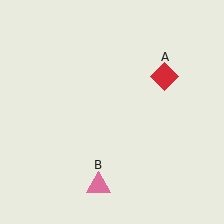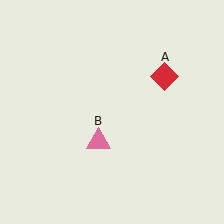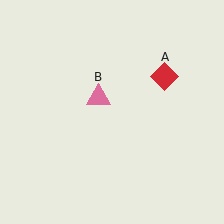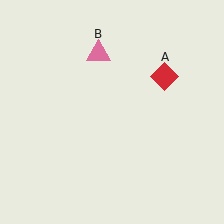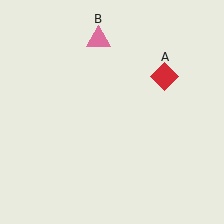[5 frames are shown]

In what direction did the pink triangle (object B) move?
The pink triangle (object B) moved up.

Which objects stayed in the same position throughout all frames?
Red diamond (object A) remained stationary.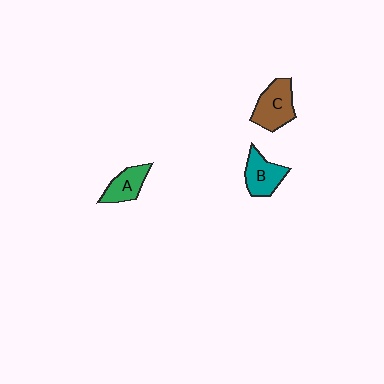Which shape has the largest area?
Shape C (brown).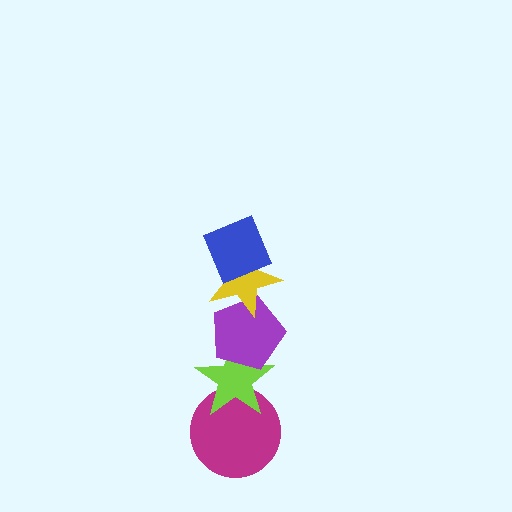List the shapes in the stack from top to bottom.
From top to bottom: the blue diamond, the yellow star, the purple pentagon, the lime star, the magenta circle.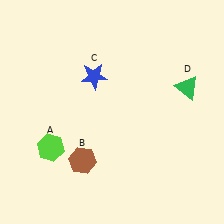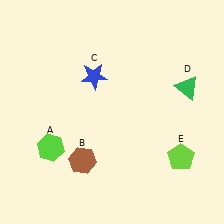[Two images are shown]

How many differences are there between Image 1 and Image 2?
There is 1 difference between the two images.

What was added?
A lime pentagon (E) was added in Image 2.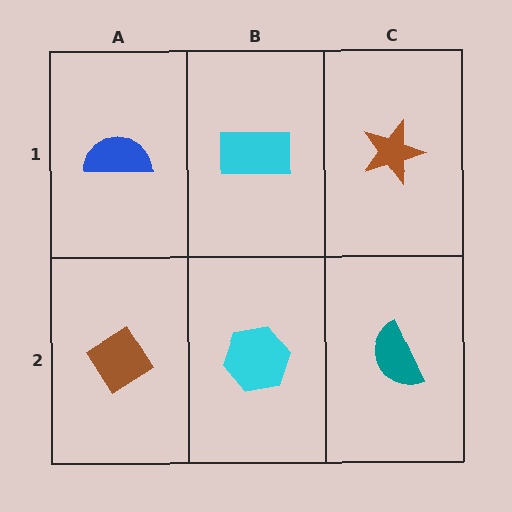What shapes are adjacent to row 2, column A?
A blue semicircle (row 1, column A), a cyan hexagon (row 2, column B).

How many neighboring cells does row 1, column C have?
2.